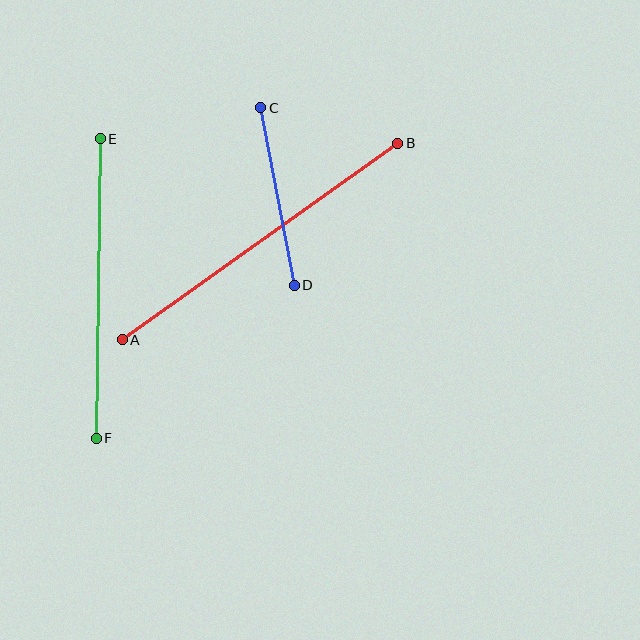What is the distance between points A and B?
The distance is approximately 339 pixels.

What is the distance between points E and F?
The distance is approximately 299 pixels.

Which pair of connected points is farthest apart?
Points A and B are farthest apart.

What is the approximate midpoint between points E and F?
The midpoint is at approximately (98, 288) pixels.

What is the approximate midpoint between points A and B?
The midpoint is at approximately (260, 241) pixels.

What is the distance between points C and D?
The distance is approximately 181 pixels.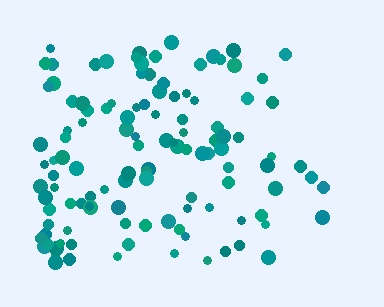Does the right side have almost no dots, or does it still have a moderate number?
Still a moderate number, just noticeably fewer than the left.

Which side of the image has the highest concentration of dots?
The left.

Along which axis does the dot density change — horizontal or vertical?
Horizontal.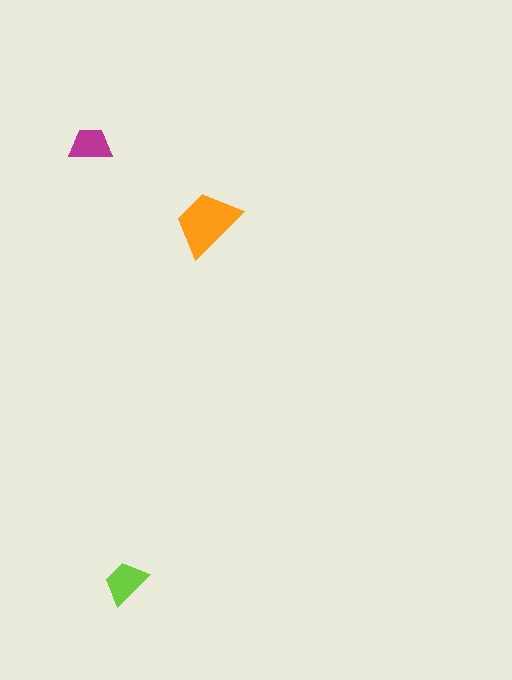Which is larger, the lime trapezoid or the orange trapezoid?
The orange one.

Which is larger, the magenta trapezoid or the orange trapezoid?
The orange one.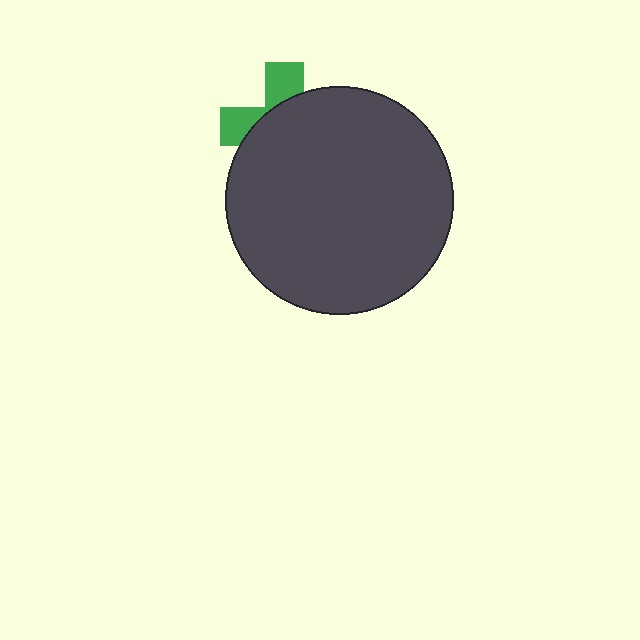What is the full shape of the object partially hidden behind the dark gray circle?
The partially hidden object is a green cross.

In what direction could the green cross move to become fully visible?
The green cross could move up. That would shift it out from behind the dark gray circle entirely.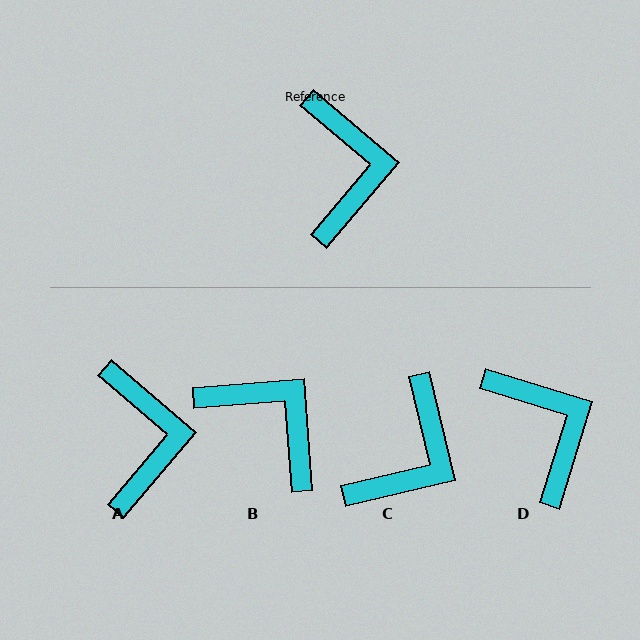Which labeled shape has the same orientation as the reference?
A.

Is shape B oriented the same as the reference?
No, it is off by about 45 degrees.